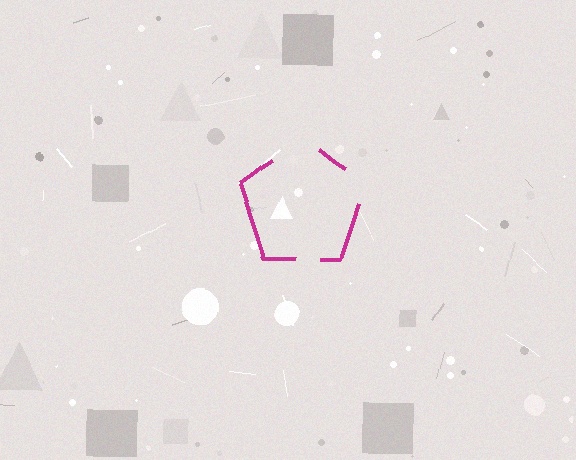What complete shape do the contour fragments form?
The contour fragments form a pentagon.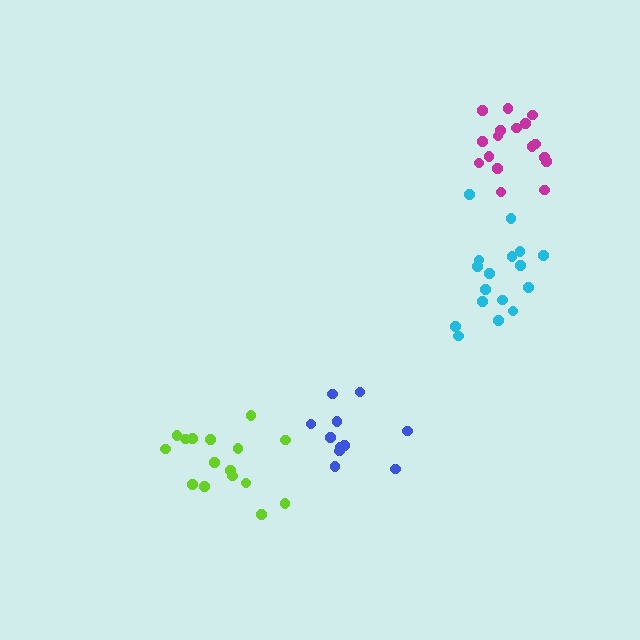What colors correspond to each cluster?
The clusters are colored: cyan, lime, blue, magenta.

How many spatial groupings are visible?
There are 4 spatial groupings.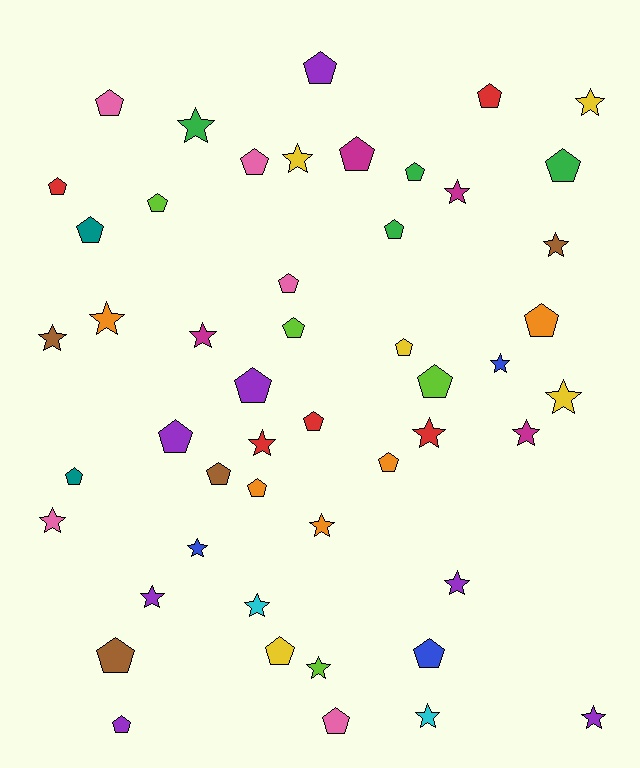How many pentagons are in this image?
There are 28 pentagons.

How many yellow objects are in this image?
There are 5 yellow objects.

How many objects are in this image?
There are 50 objects.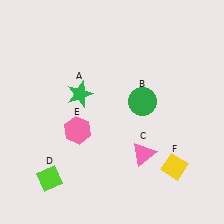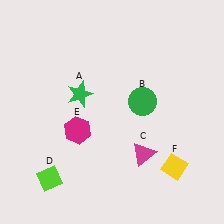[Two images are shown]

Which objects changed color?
C changed from pink to magenta. E changed from pink to magenta.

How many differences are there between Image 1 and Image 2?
There are 2 differences between the two images.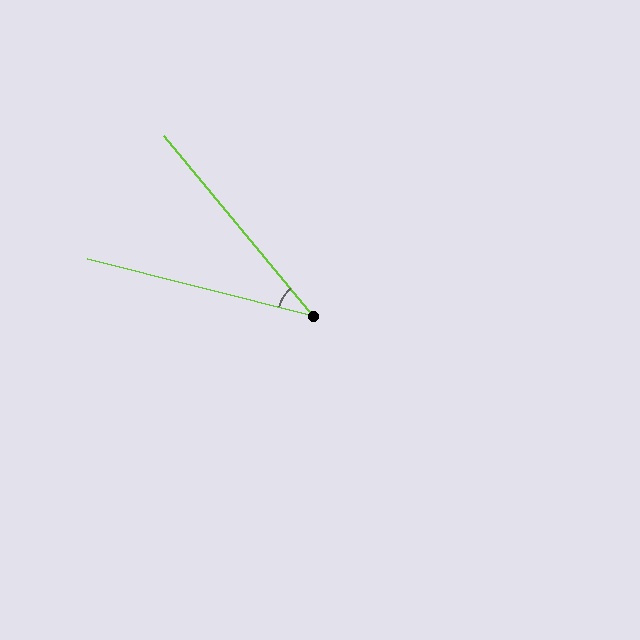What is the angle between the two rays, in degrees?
Approximately 36 degrees.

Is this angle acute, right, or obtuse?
It is acute.